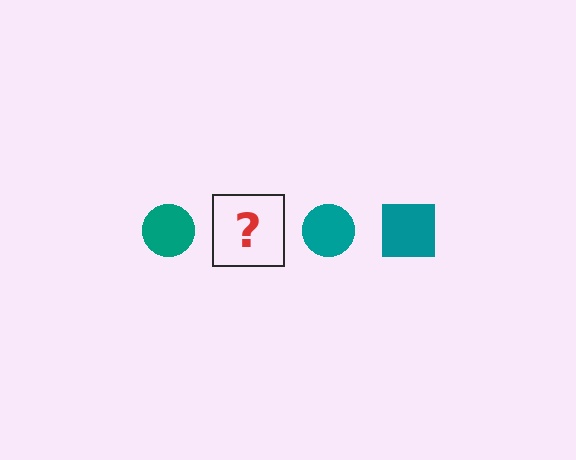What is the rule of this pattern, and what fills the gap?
The rule is that the pattern cycles through circle, square shapes in teal. The gap should be filled with a teal square.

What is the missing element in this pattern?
The missing element is a teal square.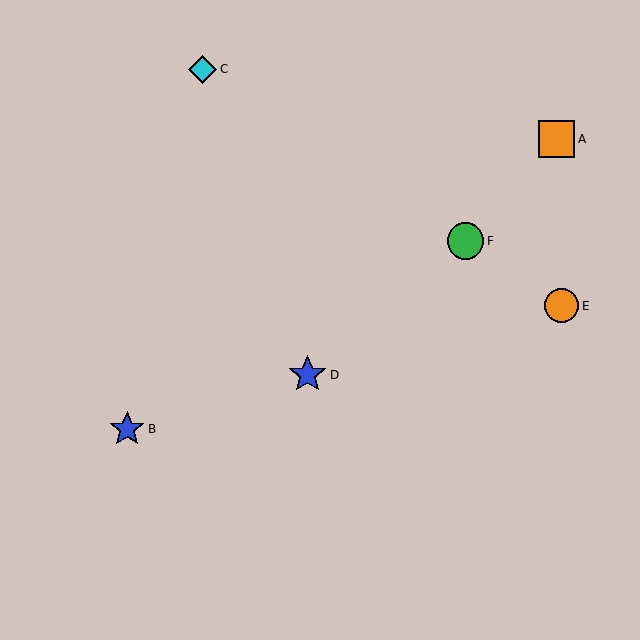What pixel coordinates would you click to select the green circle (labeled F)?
Click at (465, 241) to select the green circle F.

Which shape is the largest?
The blue star (labeled D) is the largest.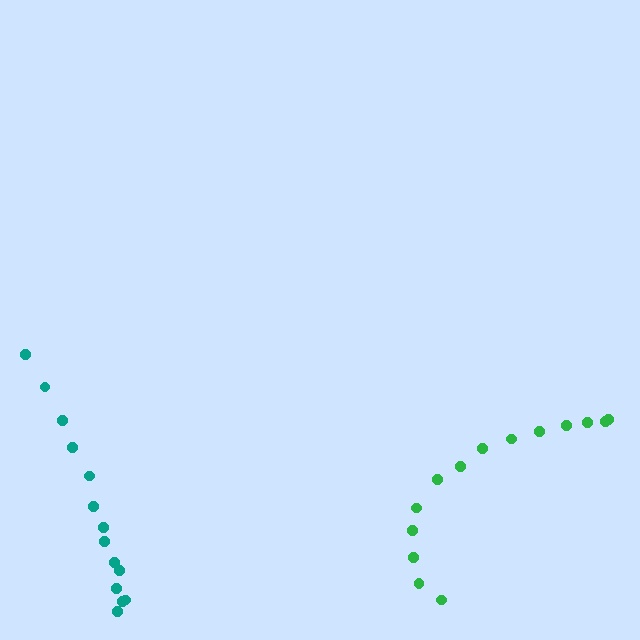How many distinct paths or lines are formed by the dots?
There are 2 distinct paths.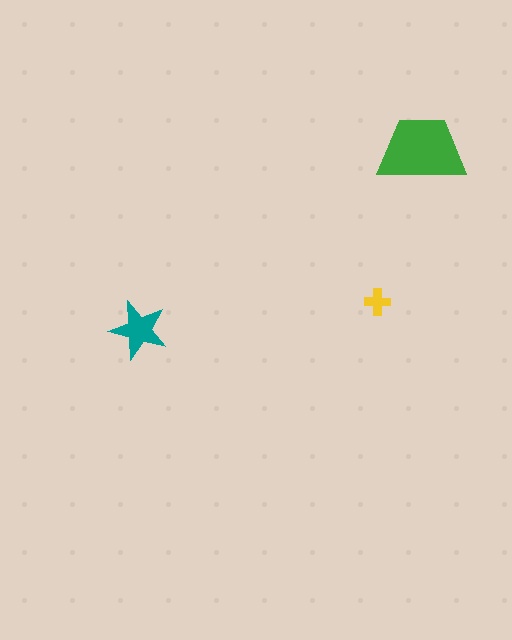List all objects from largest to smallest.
The green trapezoid, the teal star, the yellow cross.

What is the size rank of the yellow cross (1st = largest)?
3rd.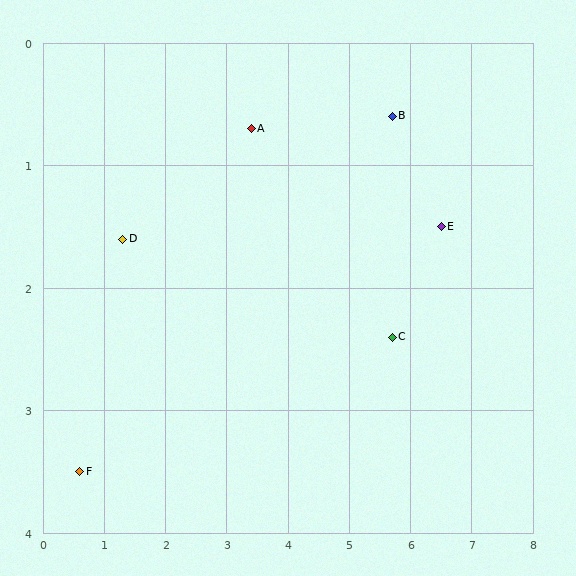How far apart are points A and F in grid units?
Points A and F are about 4.0 grid units apart.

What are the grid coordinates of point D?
Point D is at approximately (1.3, 1.6).